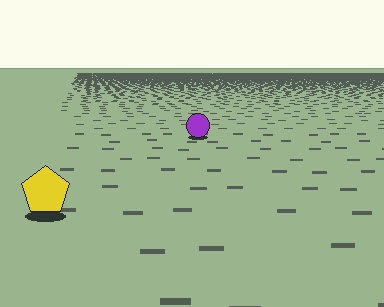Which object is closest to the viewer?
The yellow pentagon is closest. The texture marks near it are larger and more spread out.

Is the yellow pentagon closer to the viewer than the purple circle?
Yes. The yellow pentagon is closer — you can tell from the texture gradient: the ground texture is coarser near it.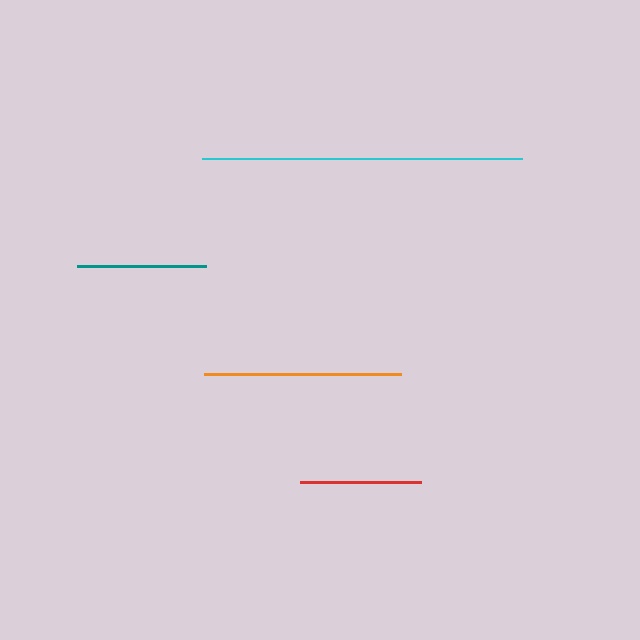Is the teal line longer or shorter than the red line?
The teal line is longer than the red line.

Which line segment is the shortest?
The red line is the shortest at approximately 121 pixels.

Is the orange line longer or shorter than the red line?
The orange line is longer than the red line.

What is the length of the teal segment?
The teal segment is approximately 129 pixels long.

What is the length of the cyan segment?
The cyan segment is approximately 319 pixels long.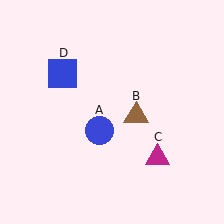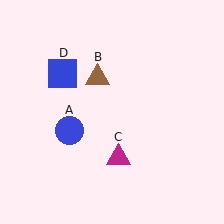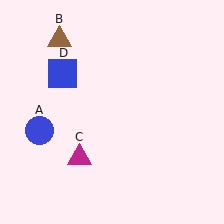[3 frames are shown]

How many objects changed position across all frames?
3 objects changed position: blue circle (object A), brown triangle (object B), magenta triangle (object C).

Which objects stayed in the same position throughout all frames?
Blue square (object D) remained stationary.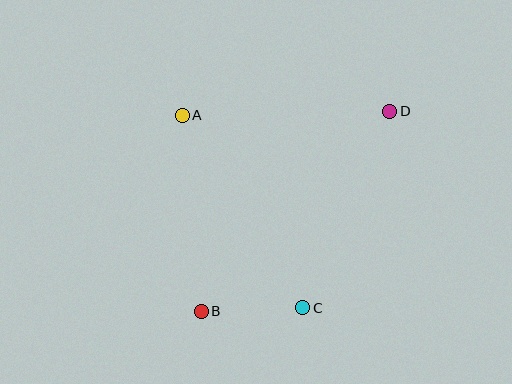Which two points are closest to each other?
Points B and C are closest to each other.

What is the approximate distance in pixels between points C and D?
The distance between C and D is approximately 215 pixels.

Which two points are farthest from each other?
Points B and D are farthest from each other.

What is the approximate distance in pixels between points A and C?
The distance between A and C is approximately 227 pixels.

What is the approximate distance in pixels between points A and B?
The distance between A and B is approximately 197 pixels.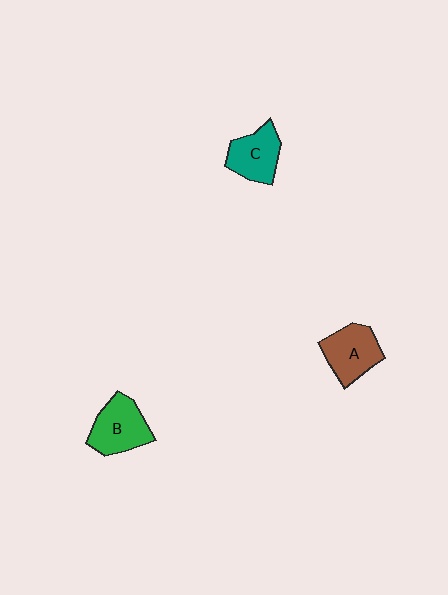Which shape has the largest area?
Shape B (green).